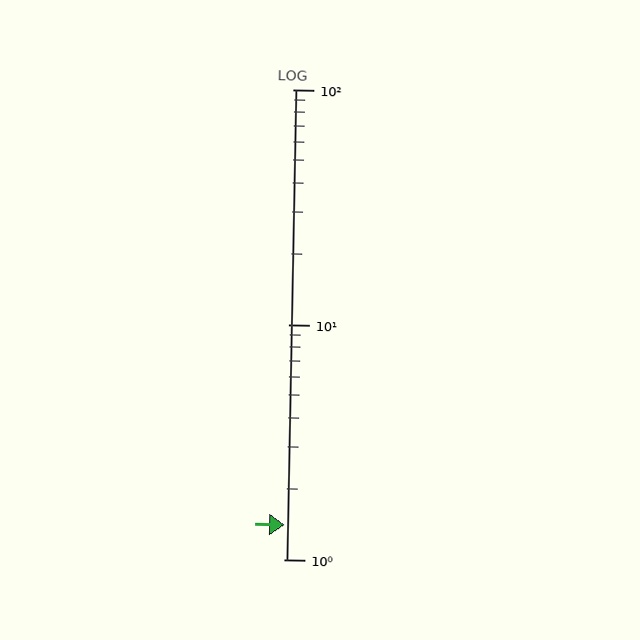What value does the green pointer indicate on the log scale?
The pointer indicates approximately 1.4.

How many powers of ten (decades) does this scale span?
The scale spans 2 decades, from 1 to 100.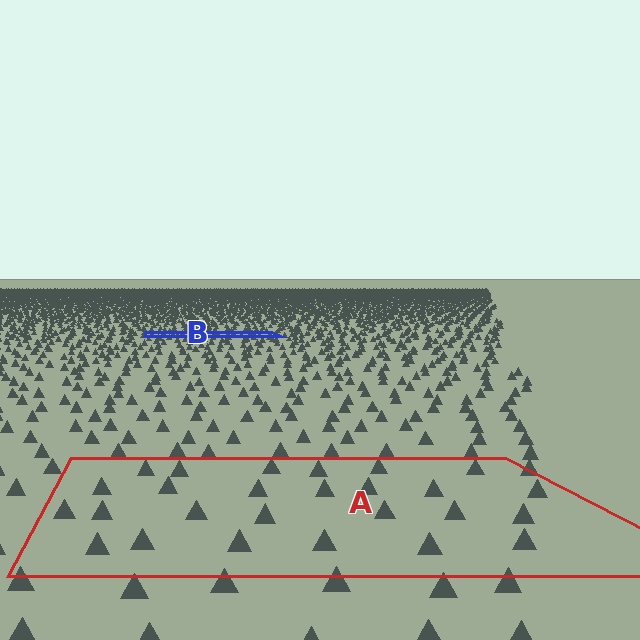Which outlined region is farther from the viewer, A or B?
Region B is farther from the viewer — the texture elements inside it appear smaller and more densely packed.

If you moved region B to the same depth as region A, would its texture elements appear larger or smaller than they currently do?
They would appear larger. At a closer depth, the same texture elements are projected at a bigger on-screen size.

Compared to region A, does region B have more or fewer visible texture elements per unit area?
Region B has more texture elements per unit area — they are packed more densely because it is farther away.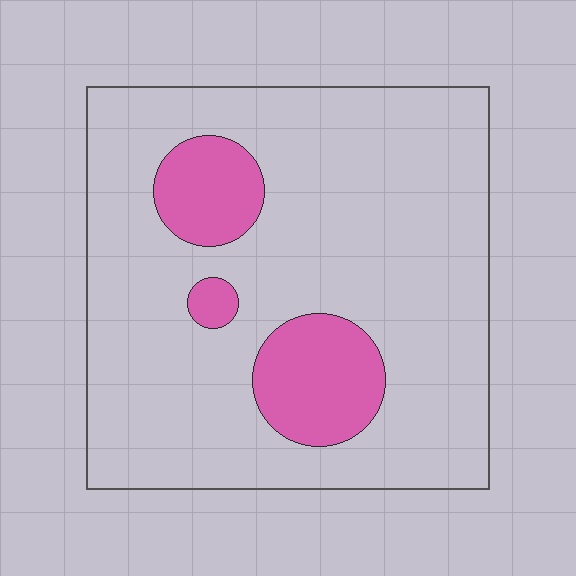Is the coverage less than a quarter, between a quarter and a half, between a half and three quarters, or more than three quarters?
Less than a quarter.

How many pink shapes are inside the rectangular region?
3.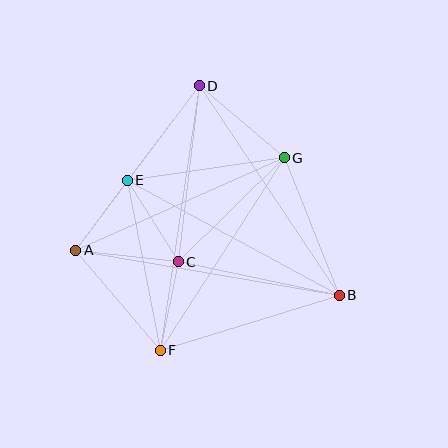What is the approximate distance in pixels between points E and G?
The distance between E and G is approximately 159 pixels.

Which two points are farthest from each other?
Points D and F are farthest from each other.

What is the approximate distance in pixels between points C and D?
The distance between C and D is approximately 177 pixels.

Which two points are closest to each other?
Points A and E are closest to each other.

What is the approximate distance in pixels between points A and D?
The distance between A and D is approximately 206 pixels.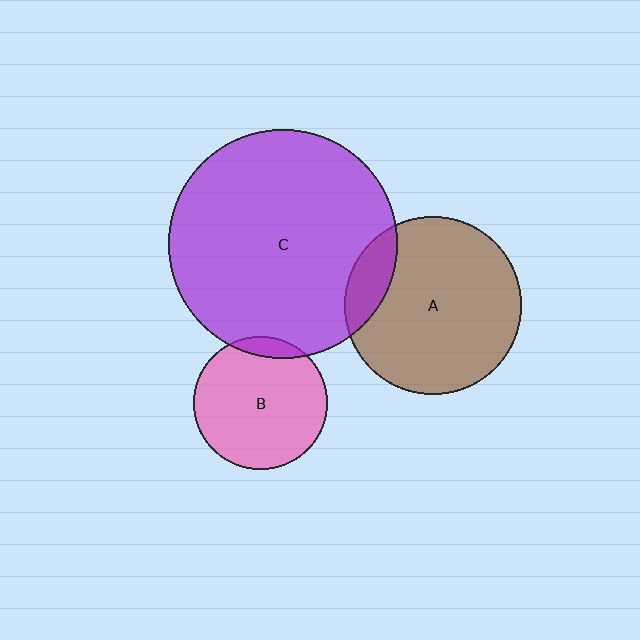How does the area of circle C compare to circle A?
Approximately 1.7 times.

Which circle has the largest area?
Circle C (purple).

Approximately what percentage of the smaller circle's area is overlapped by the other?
Approximately 15%.